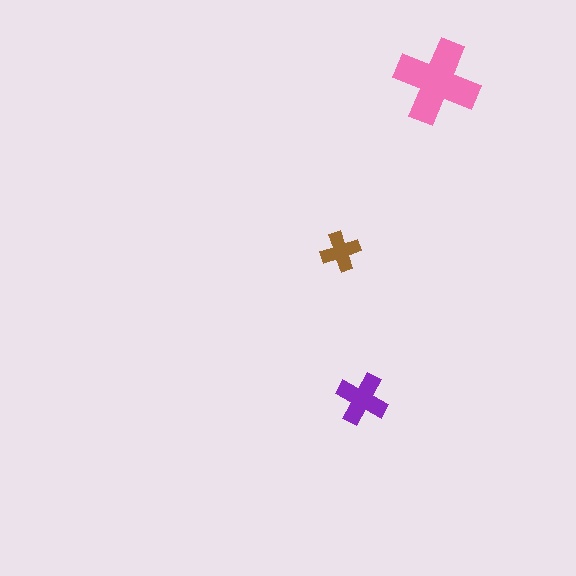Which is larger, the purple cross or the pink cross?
The pink one.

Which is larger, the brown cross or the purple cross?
The purple one.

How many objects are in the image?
There are 3 objects in the image.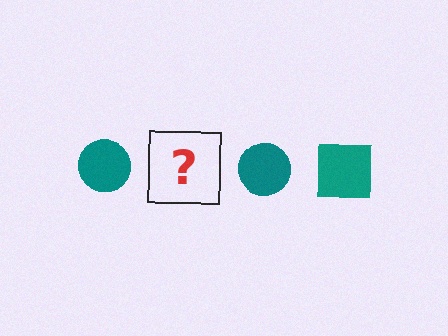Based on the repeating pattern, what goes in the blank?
The blank should be a teal square.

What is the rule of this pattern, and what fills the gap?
The rule is that the pattern cycles through circle, square shapes in teal. The gap should be filled with a teal square.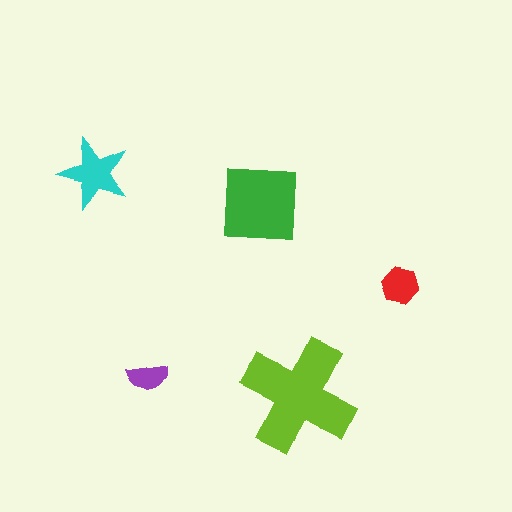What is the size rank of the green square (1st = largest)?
2nd.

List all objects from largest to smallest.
The lime cross, the green square, the cyan star, the red hexagon, the purple semicircle.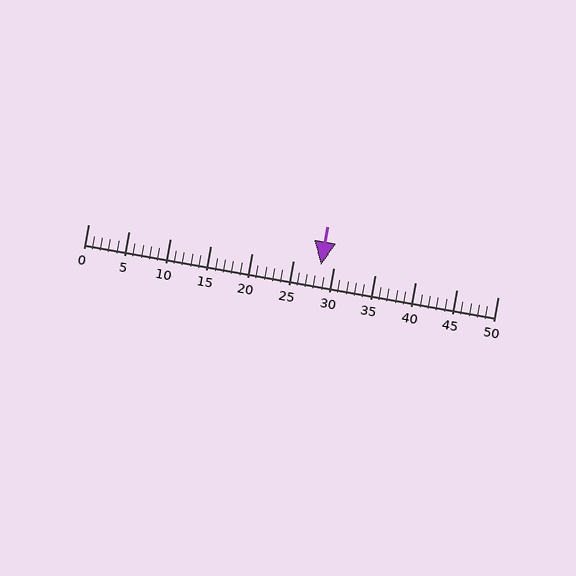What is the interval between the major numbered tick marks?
The major tick marks are spaced 5 units apart.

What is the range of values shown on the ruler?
The ruler shows values from 0 to 50.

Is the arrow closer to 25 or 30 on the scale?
The arrow is closer to 30.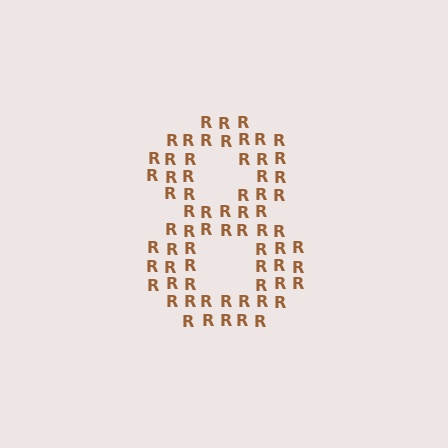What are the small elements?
The small elements are letter R's.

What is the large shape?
The large shape is the digit 8.